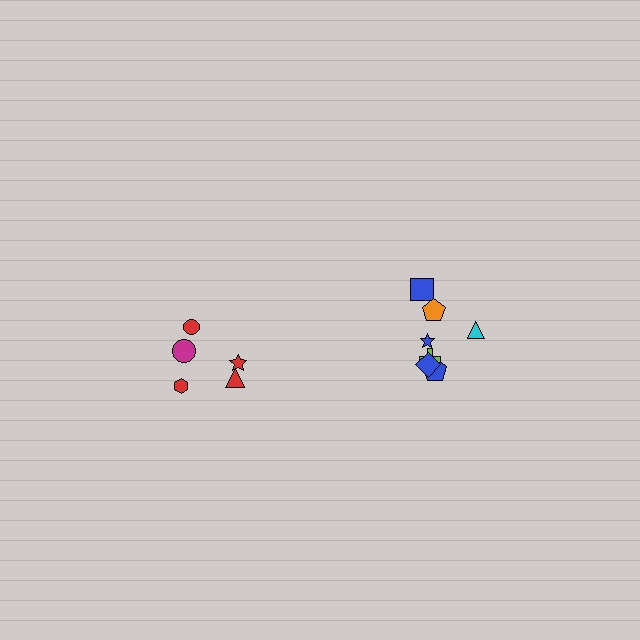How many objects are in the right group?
There are 7 objects.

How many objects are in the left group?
There are 5 objects.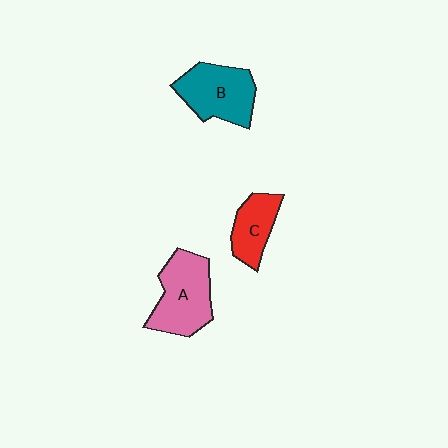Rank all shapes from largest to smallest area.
From largest to smallest: A (pink), B (teal), C (red).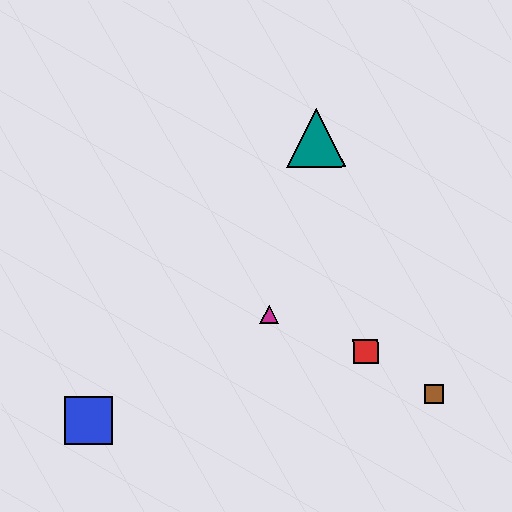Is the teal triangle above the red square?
Yes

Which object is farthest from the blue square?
The teal triangle is farthest from the blue square.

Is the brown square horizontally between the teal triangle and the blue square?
No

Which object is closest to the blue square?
The magenta triangle is closest to the blue square.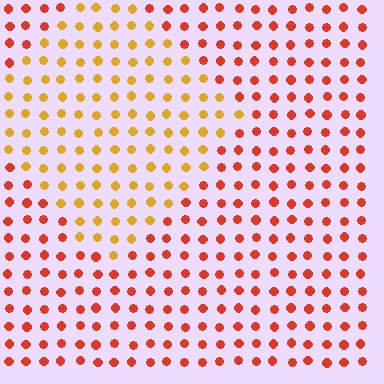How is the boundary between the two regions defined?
The boundary is defined purely by a slight shift in hue (about 37 degrees). Spacing, size, and orientation are identical on both sides.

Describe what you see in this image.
The image is filled with small red elements in a uniform arrangement. A diamond-shaped region is visible where the elements are tinted to a slightly different hue, forming a subtle color boundary.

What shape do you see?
I see a diamond.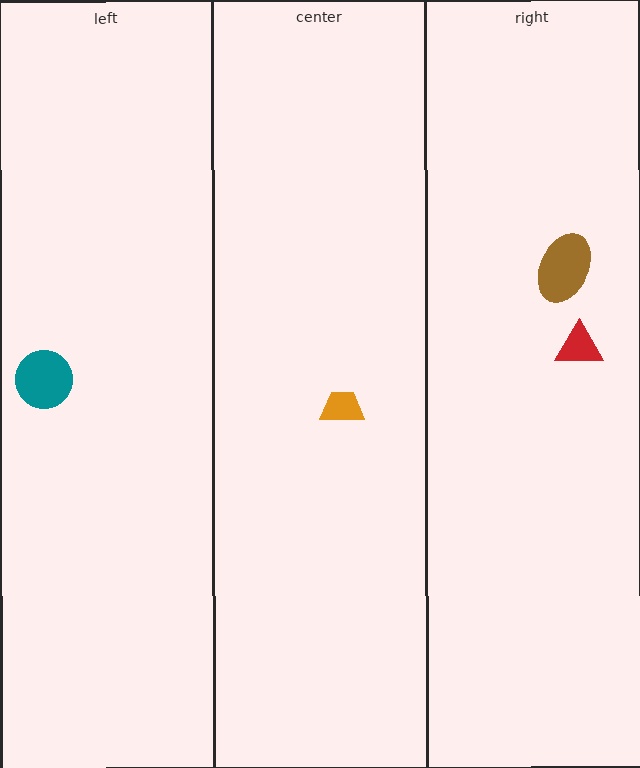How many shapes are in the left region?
1.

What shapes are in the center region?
The orange trapezoid.